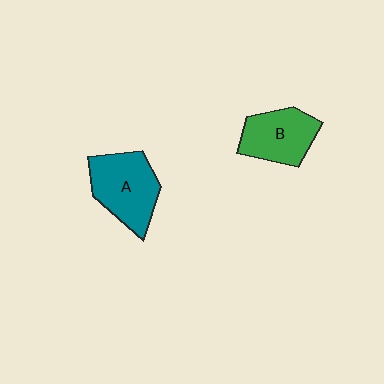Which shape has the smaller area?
Shape B (green).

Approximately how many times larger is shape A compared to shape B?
Approximately 1.2 times.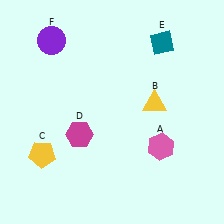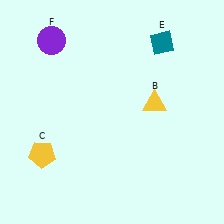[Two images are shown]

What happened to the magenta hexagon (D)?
The magenta hexagon (D) was removed in Image 2. It was in the bottom-left area of Image 1.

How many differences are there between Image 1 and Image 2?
There are 2 differences between the two images.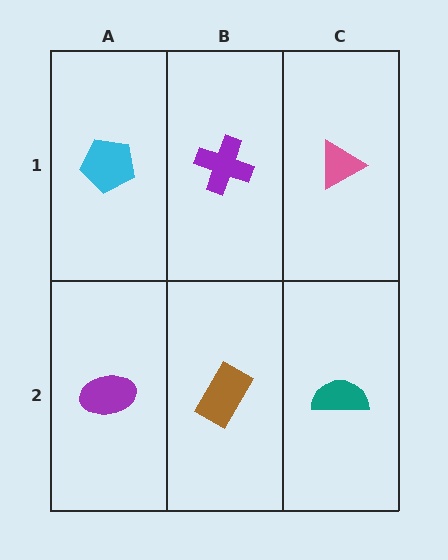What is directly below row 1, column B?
A brown rectangle.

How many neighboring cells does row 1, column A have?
2.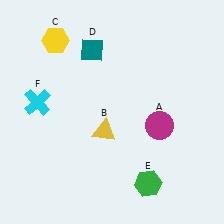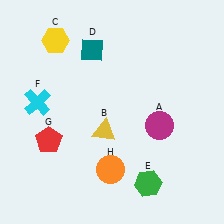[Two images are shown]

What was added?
A red pentagon (G), an orange circle (H) were added in Image 2.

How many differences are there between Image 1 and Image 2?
There are 2 differences between the two images.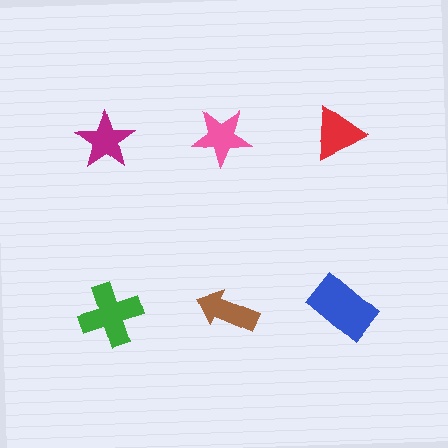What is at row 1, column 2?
A pink star.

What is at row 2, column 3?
A blue rectangle.